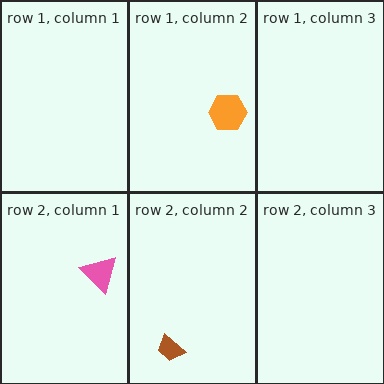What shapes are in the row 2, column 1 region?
The pink triangle.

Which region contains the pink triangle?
The row 2, column 1 region.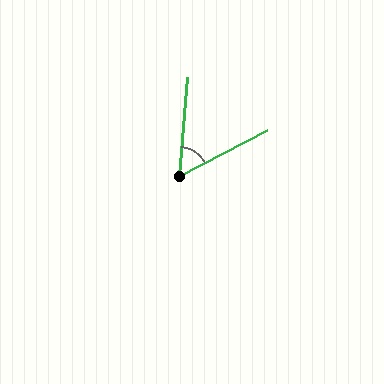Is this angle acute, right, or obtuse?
It is acute.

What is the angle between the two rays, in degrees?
Approximately 58 degrees.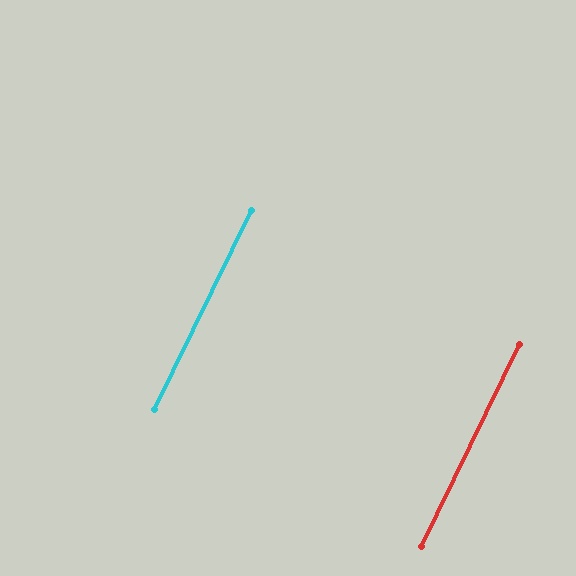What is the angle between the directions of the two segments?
Approximately 0 degrees.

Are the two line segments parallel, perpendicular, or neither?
Parallel — their directions differ by only 0.0°.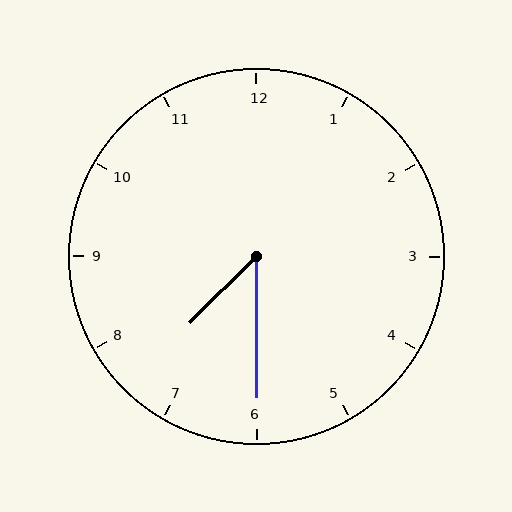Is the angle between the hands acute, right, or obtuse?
It is acute.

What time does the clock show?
7:30.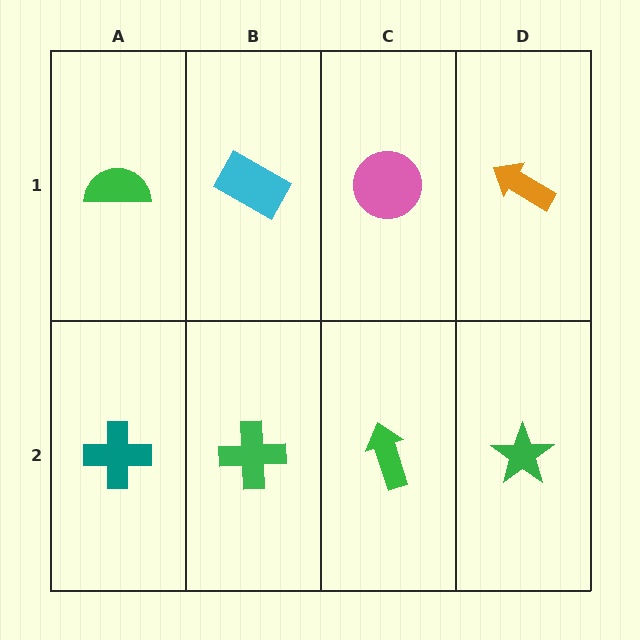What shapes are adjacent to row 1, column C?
A green arrow (row 2, column C), a cyan rectangle (row 1, column B), an orange arrow (row 1, column D).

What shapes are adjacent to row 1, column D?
A green star (row 2, column D), a pink circle (row 1, column C).